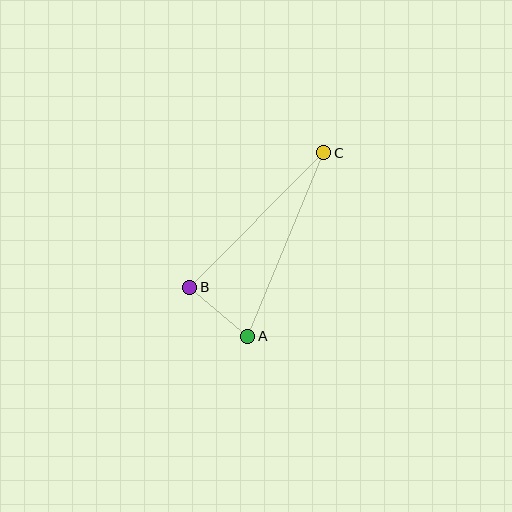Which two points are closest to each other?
Points A and B are closest to each other.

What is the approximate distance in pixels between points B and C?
The distance between B and C is approximately 190 pixels.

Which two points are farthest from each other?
Points A and C are farthest from each other.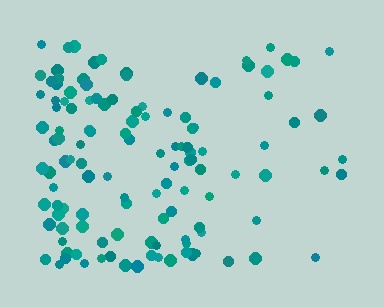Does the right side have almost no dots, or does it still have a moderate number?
Still a moderate number, just noticeably fewer than the left.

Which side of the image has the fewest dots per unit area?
The right.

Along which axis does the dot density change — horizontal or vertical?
Horizontal.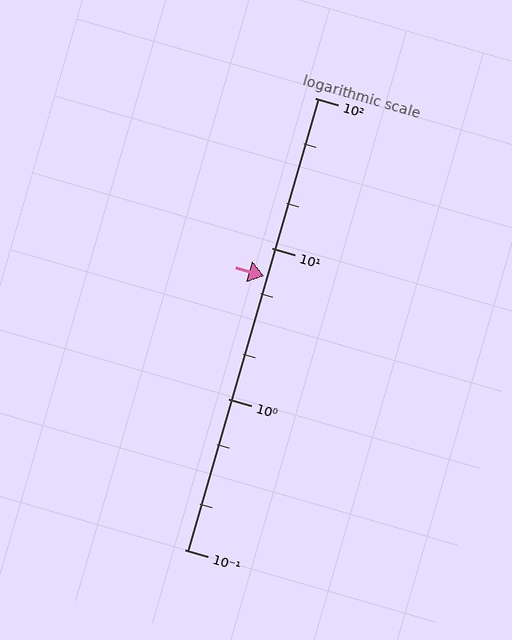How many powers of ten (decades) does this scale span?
The scale spans 3 decades, from 0.1 to 100.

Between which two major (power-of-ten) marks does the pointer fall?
The pointer is between 1 and 10.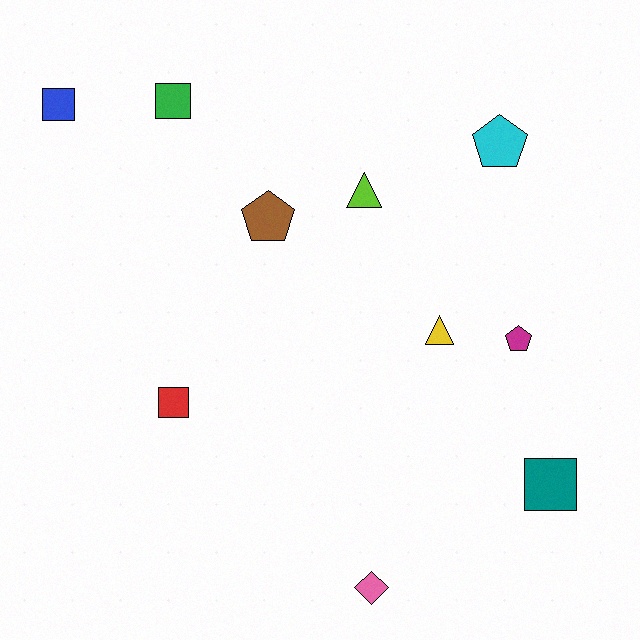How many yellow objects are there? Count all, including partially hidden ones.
There is 1 yellow object.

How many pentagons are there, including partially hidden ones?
There are 3 pentagons.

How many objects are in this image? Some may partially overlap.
There are 10 objects.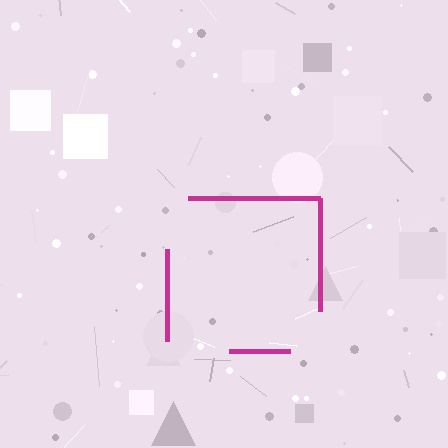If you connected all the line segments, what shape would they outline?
They would outline a square.